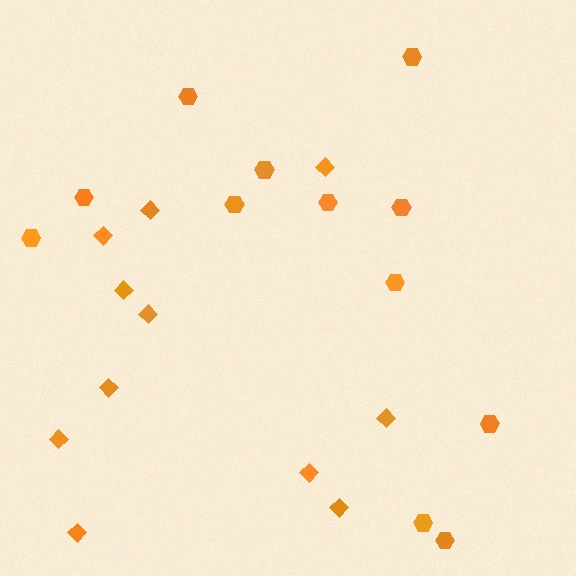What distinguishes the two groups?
There are 2 groups: one group of diamonds (11) and one group of hexagons (12).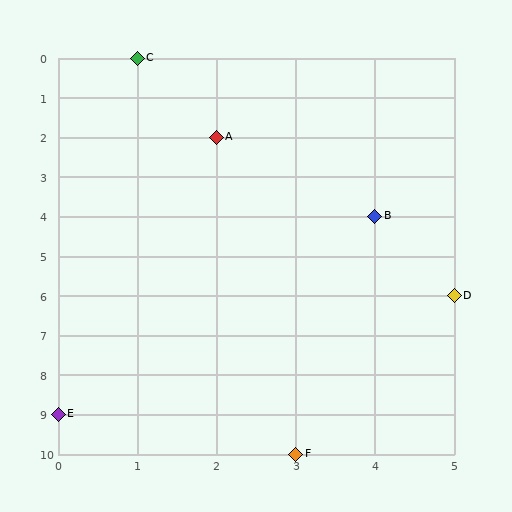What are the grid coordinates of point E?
Point E is at grid coordinates (0, 9).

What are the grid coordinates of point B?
Point B is at grid coordinates (4, 4).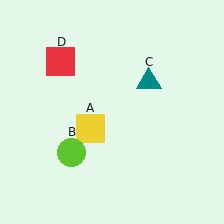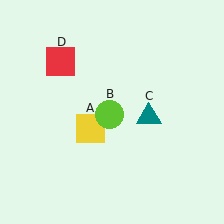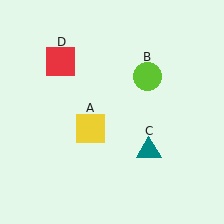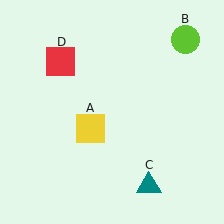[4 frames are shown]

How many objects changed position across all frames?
2 objects changed position: lime circle (object B), teal triangle (object C).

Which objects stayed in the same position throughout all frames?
Yellow square (object A) and red square (object D) remained stationary.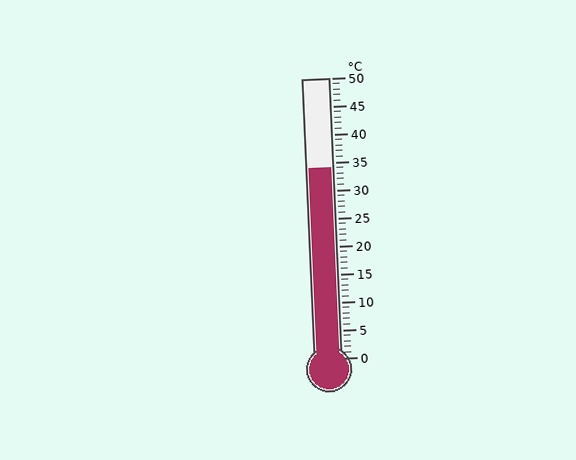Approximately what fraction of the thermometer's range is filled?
The thermometer is filled to approximately 70% of its range.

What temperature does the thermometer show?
The thermometer shows approximately 34°C.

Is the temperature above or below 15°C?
The temperature is above 15°C.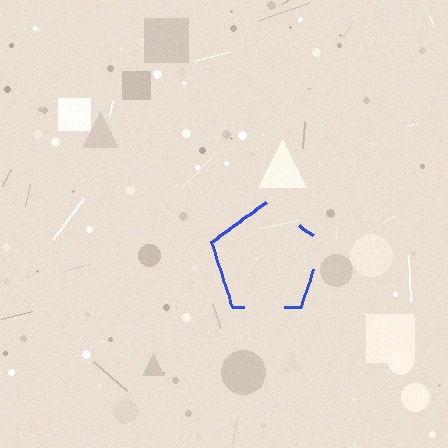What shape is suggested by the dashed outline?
The dashed outline suggests a pentagon.